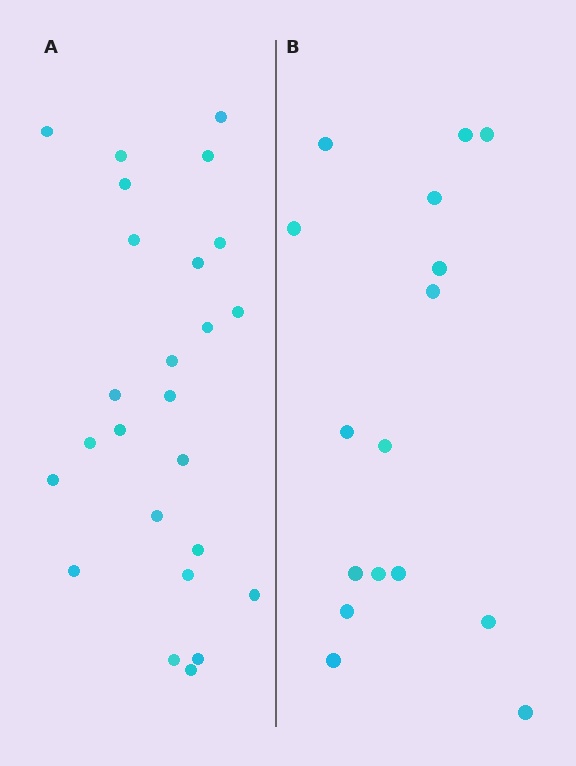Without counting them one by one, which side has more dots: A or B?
Region A (the left region) has more dots.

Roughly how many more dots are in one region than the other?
Region A has roughly 8 or so more dots than region B.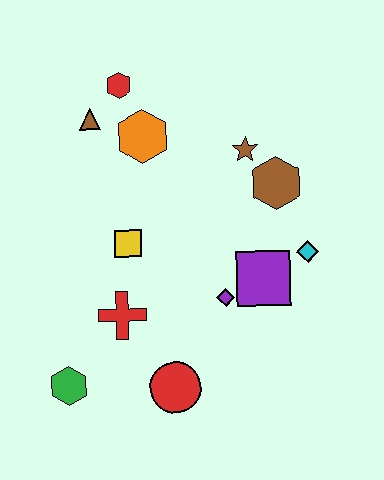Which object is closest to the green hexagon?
The red cross is closest to the green hexagon.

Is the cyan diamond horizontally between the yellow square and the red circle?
No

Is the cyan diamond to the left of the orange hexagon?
No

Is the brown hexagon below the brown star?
Yes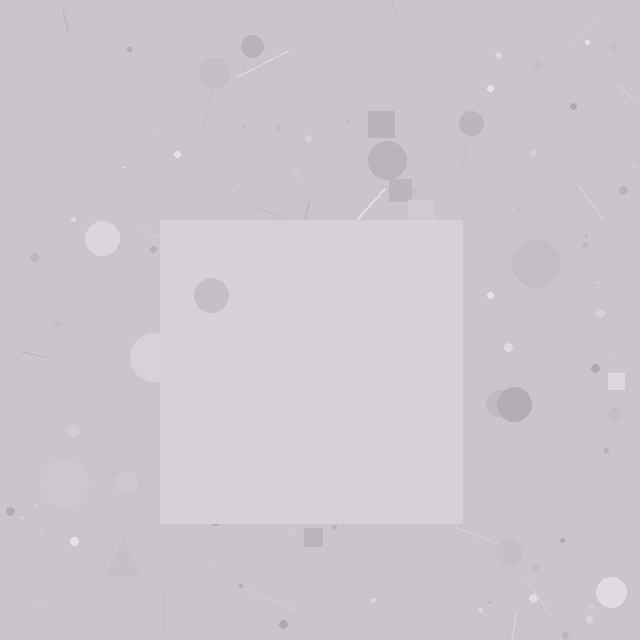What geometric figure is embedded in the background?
A square is embedded in the background.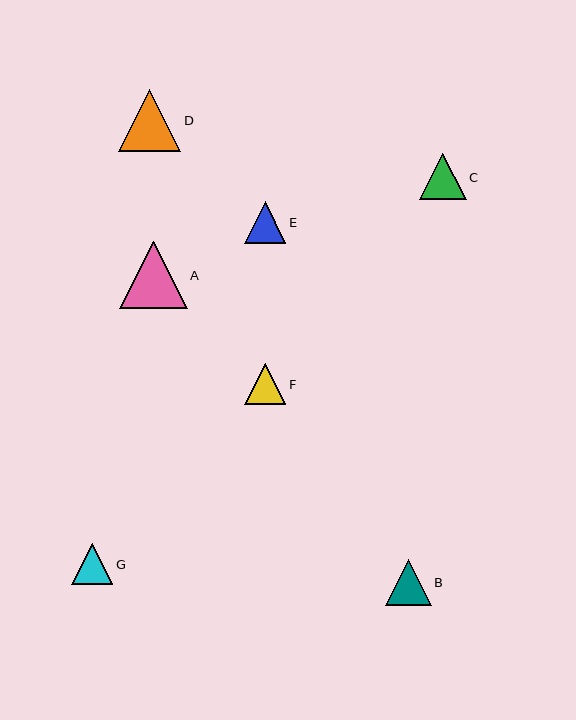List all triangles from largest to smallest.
From largest to smallest: A, D, C, B, E, F, G.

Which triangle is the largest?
Triangle A is the largest with a size of approximately 68 pixels.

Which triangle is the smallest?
Triangle G is the smallest with a size of approximately 41 pixels.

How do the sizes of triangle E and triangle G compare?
Triangle E and triangle G are approximately the same size.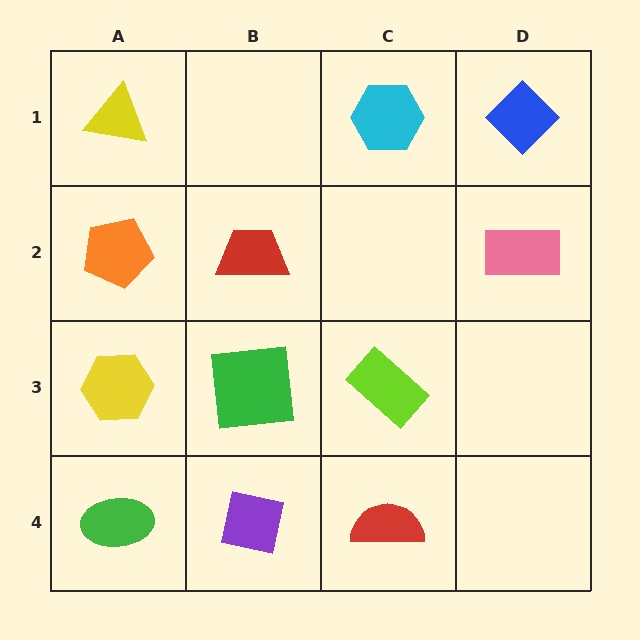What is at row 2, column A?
An orange pentagon.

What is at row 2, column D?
A pink rectangle.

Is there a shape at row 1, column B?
No, that cell is empty.